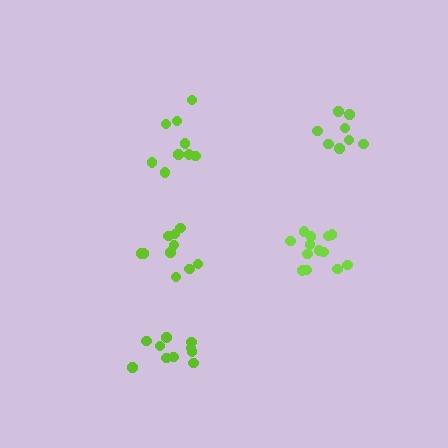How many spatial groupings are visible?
There are 5 spatial groupings.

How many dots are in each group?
Group 1: 13 dots, Group 2: 10 dots, Group 3: 9 dots, Group 4: 8 dots, Group 5: 10 dots (50 total).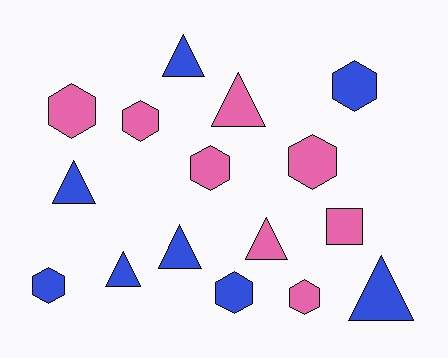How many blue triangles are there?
There are 5 blue triangles.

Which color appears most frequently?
Pink, with 8 objects.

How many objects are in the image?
There are 16 objects.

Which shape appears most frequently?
Hexagon, with 8 objects.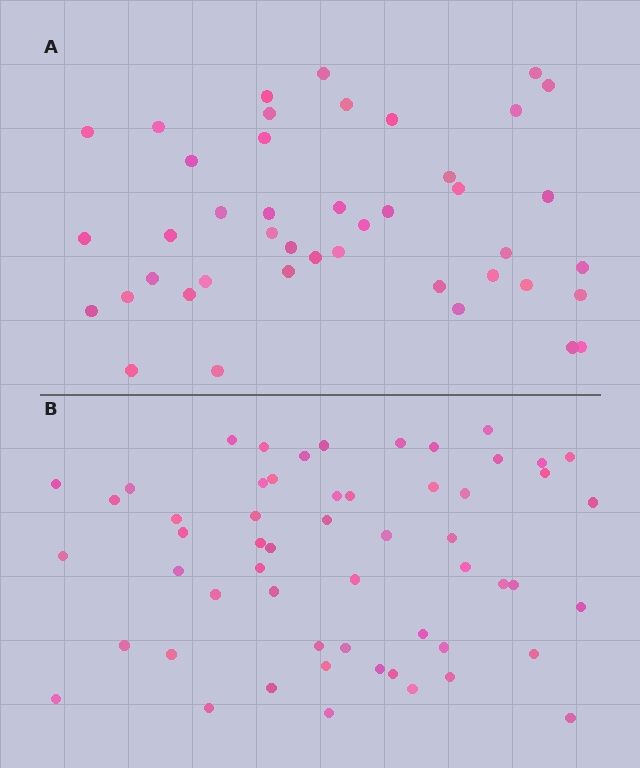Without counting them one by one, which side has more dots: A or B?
Region B (the bottom region) has more dots.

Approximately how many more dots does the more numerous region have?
Region B has approximately 15 more dots than region A.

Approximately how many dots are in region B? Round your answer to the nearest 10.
About 60 dots. (The exact count is 56, which rounds to 60.)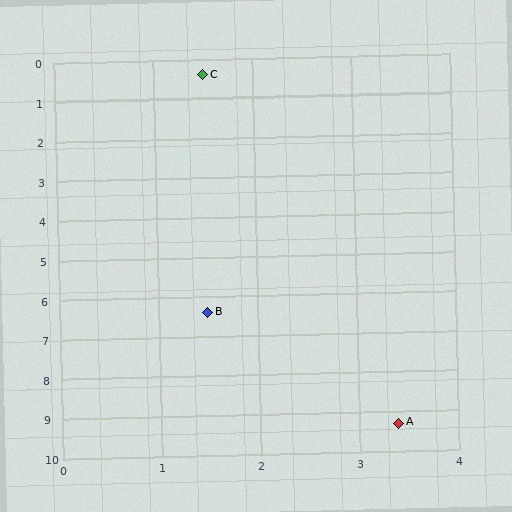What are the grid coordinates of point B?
Point B is at approximately (1.5, 6.4).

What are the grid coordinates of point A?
Point A is at approximately (3.4, 9.3).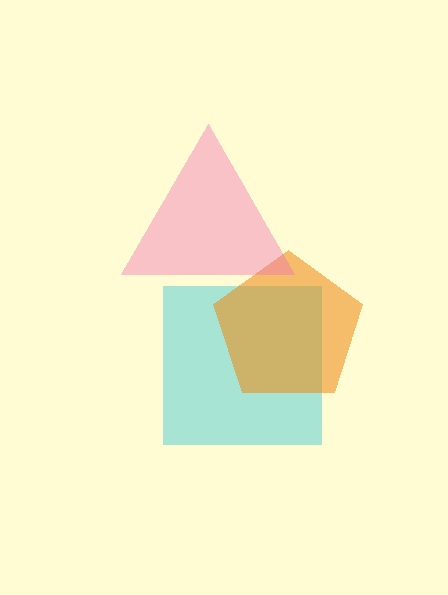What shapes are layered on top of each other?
The layered shapes are: a cyan square, an orange pentagon, a pink triangle.